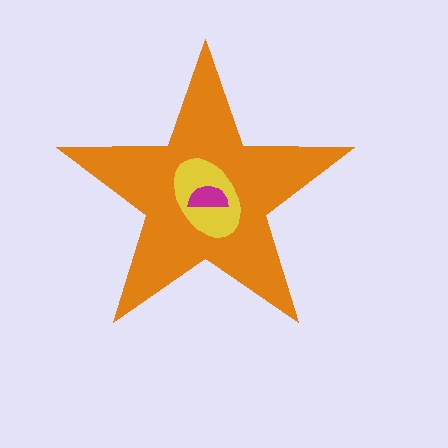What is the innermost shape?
The magenta semicircle.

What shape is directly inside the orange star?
The yellow ellipse.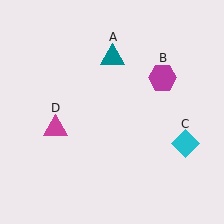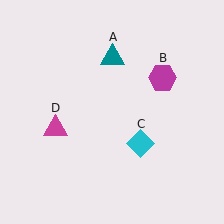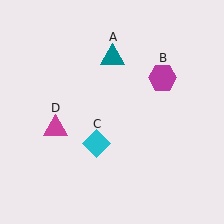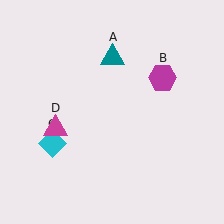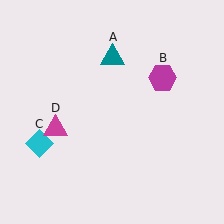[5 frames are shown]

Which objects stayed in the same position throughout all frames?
Teal triangle (object A) and magenta hexagon (object B) and magenta triangle (object D) remained stationary.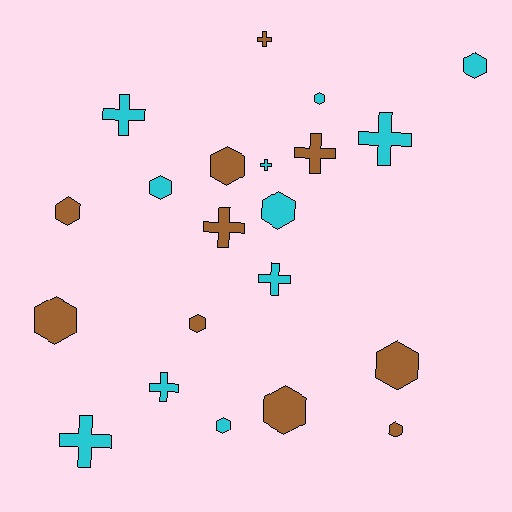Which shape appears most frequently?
Hexagon, with 12 objects.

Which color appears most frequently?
Cyan, with 11 objects.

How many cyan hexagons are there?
There are 5 cyan hexagons.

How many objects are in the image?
There are 21 objects.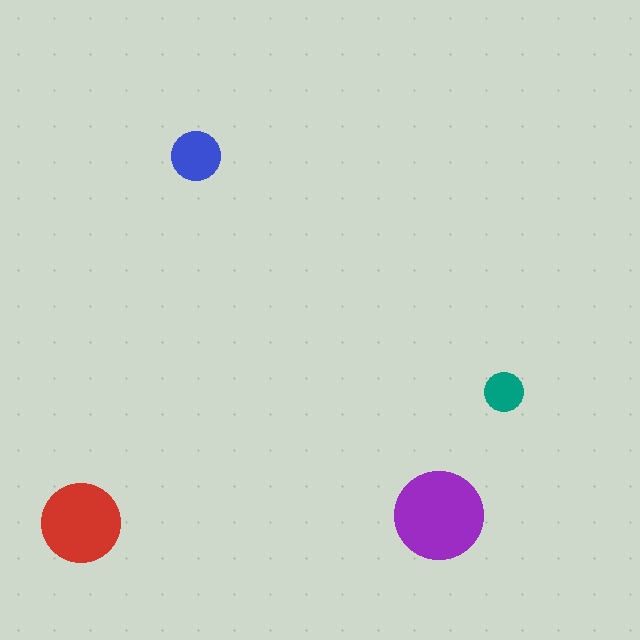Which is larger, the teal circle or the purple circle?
The purple one.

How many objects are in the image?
There are 4 objects in the image.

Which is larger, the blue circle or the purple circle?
The purple one.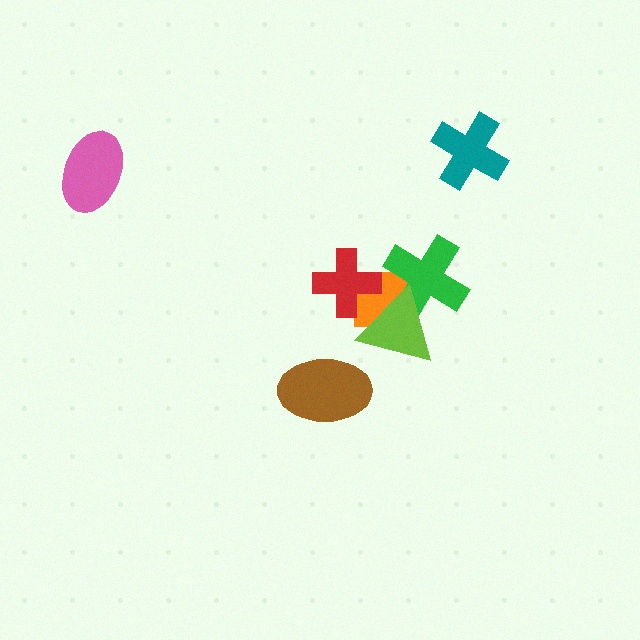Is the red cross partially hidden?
Yes, it is partially covered by another shape.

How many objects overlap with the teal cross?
0 objects overlap with the teal cross.